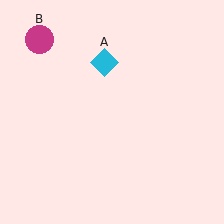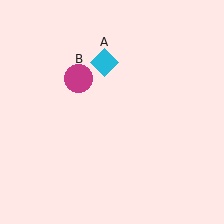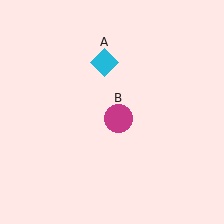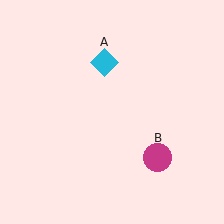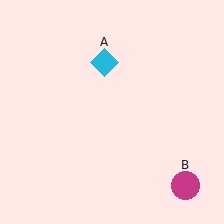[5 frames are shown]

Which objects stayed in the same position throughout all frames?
Cyan diamond (object A) remained stationary.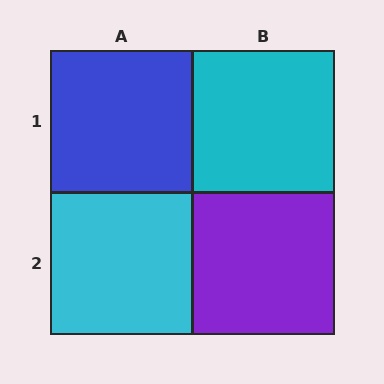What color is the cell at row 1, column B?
Cyan.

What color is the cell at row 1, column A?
Blue.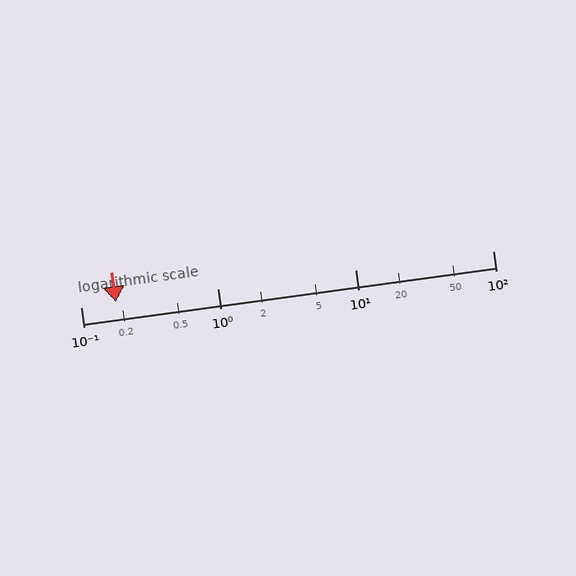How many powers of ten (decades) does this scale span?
The scale spans 3 decades, from 0.1 to 100.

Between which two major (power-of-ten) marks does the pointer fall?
The pointer is between 0.1 and 1.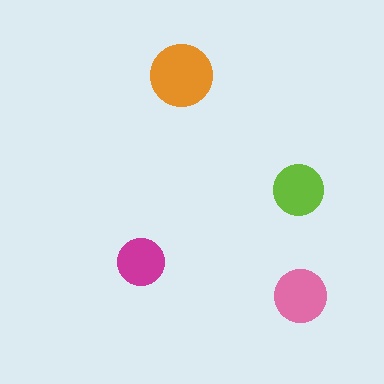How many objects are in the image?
There are 4 objects in the image.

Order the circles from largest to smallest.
the orange one, the pink one, the lime one, the magenta one.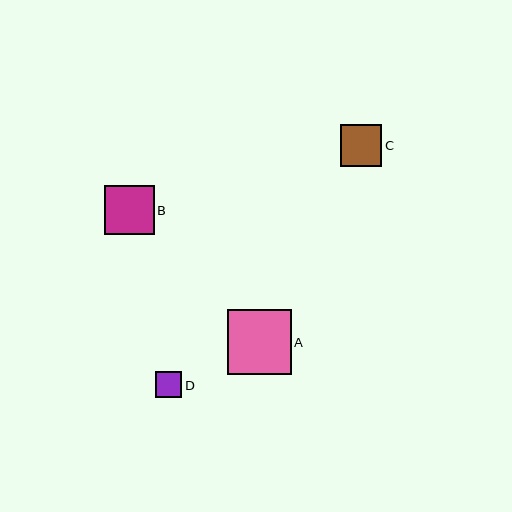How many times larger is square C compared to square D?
Square C is approximately 1.6 times the size of square D.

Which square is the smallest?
Square D is the smallest with a size of approximately 27 pixels.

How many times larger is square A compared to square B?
Square A is approximately 1.3 times the size of square B.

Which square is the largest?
Square A is the largest with a size of approximately 64 pixels.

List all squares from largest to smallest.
From largest to smallest: A, B, C, D.